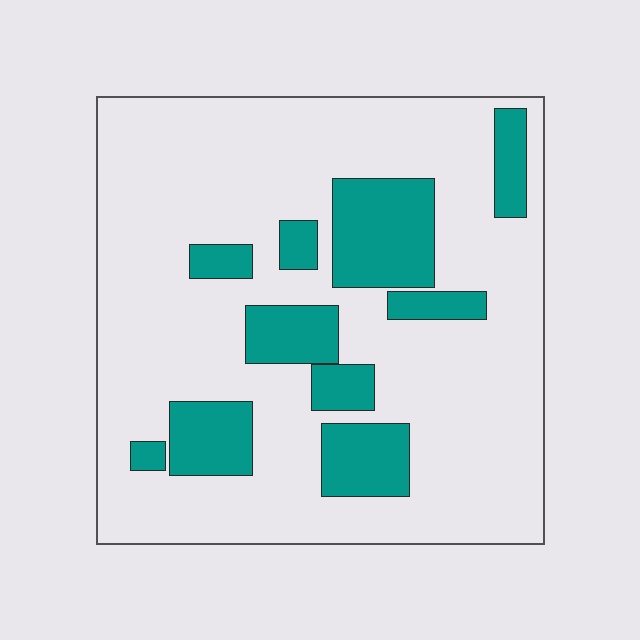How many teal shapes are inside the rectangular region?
10.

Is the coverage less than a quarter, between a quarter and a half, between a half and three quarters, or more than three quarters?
Less than a quarter.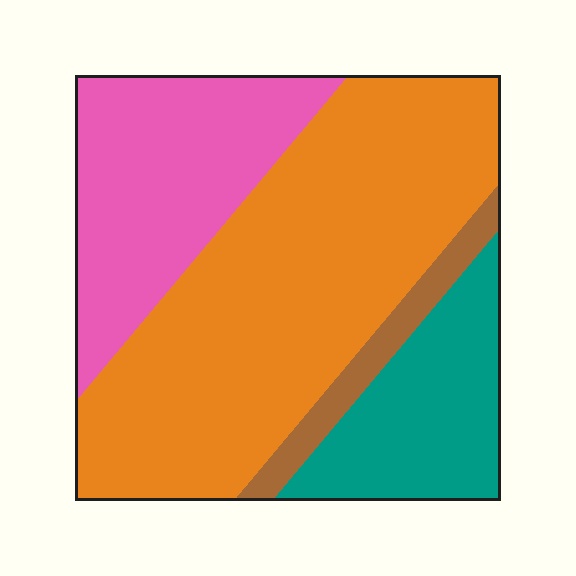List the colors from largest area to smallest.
From largest to smallest: orange, pink, teal, brown.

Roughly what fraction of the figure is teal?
Teal covers 17% of the figure.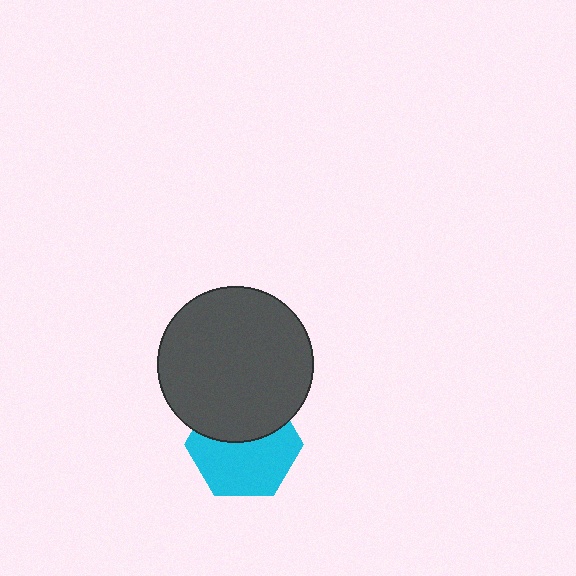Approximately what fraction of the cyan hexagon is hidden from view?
Roughly 41% of the cyan hexagon is hidden behind the dark gray circle.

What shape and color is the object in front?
The object in front is a dark gray circle.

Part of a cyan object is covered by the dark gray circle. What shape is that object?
It is a hexagon.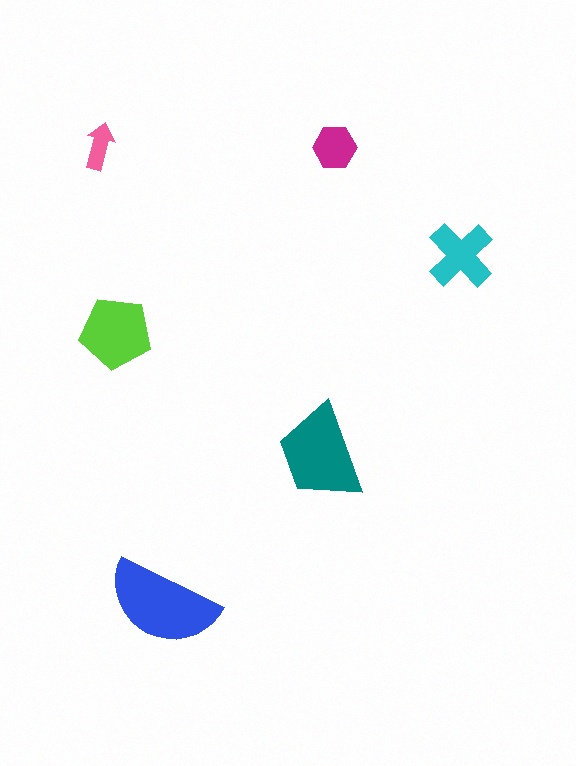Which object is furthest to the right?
The cyan cross is rightmost.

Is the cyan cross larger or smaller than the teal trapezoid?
Smaller.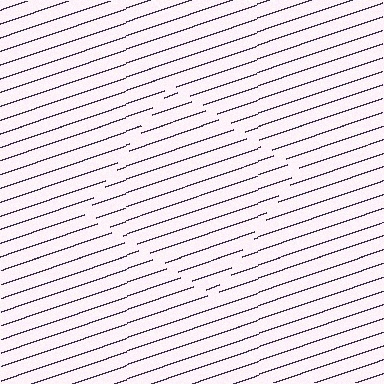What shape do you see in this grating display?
An illusory square. The interior of the shape contains the same grating, shifted by half a period — the contour is defined by the phase discontinuity where line-ends from the inner and outer gratings abut.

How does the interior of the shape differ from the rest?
The interior of the shape contains the same grating, shifted by half a period — the contour is defined by the phase discontinuity where line-ends from the inner and outer gratings abut.